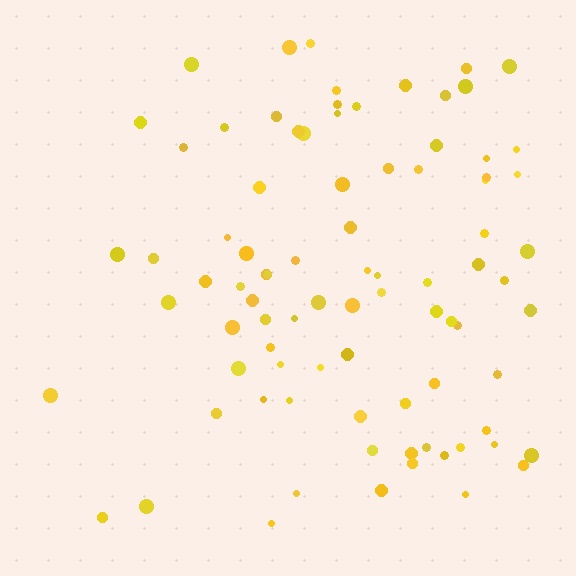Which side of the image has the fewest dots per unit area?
The left.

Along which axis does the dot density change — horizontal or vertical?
Horizontal.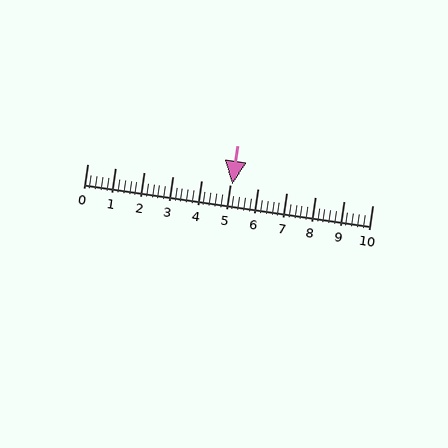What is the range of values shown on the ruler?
The ruler shows values from 0 to 10.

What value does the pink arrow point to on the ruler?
The pink arrow points to approximately 5.1.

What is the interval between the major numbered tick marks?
The major tick marks are spaced 1 units apart.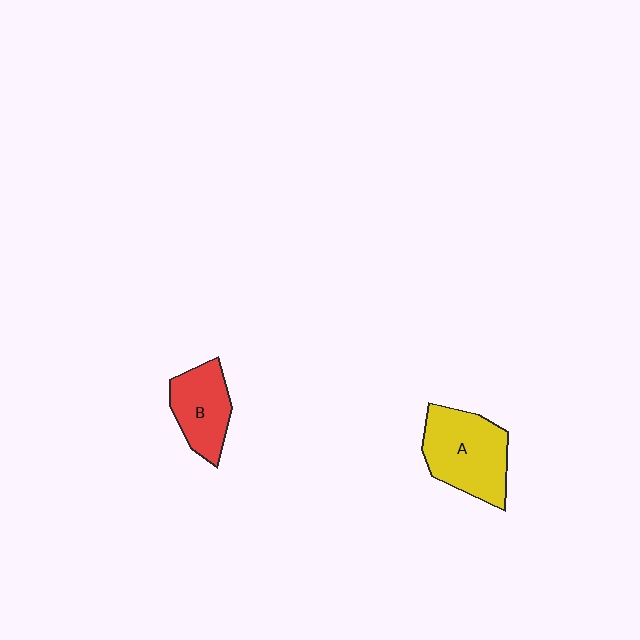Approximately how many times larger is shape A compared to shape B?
Approximately 1.4 times.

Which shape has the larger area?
Shape A (yellow).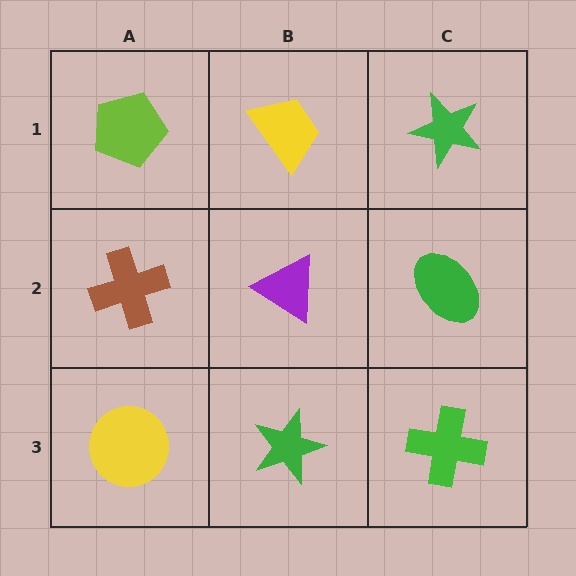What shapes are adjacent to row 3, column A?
A brown cross (row 2, column A), a green star (row 3, column B).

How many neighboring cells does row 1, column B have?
3.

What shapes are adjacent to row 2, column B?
A yellow trapezoid (row 1, column B), a green star (row 3, column B), a brown cross (row 2, column A), a green ellipse (row 2, column C).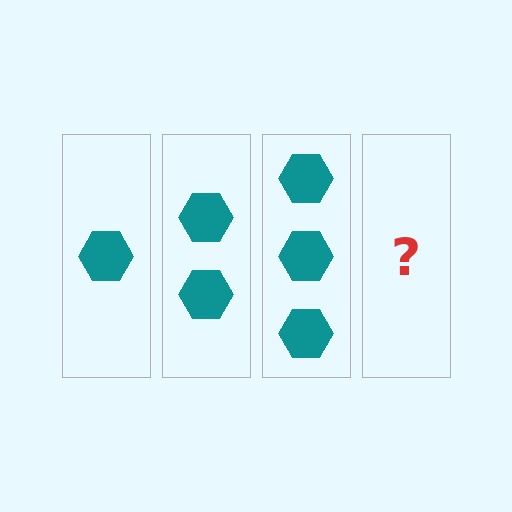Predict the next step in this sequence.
The next step is 4 hexagons.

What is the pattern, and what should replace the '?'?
The pattern is that each step adds one more hexagon. The '?' should be 4 hexagons.